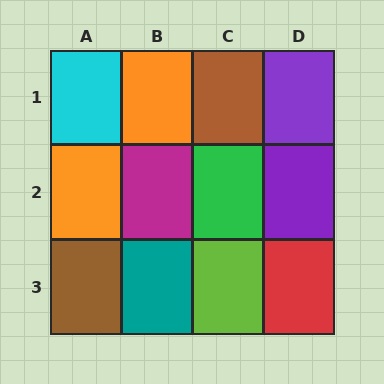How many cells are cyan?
1 cell is cyan.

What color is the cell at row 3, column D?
Red.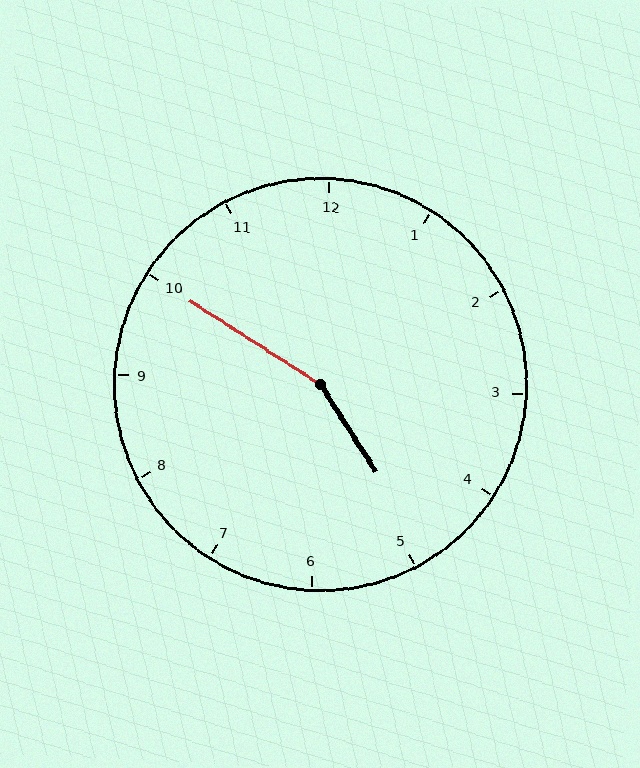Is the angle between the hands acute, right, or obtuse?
It is obtuse.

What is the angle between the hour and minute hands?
Approximately 155 degrees.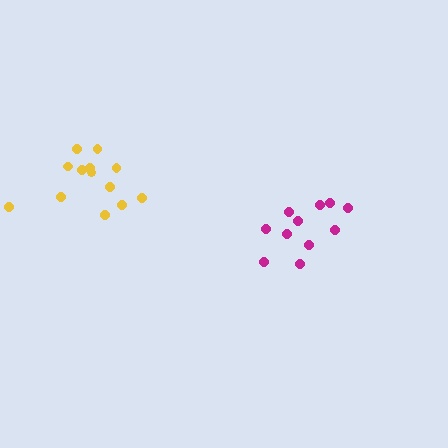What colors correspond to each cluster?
The clusters are colored: yellow, magenta.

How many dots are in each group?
Group 1: 13 dots, Group 2: 11 dots (24 total).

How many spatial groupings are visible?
There are 2 spatial groupings.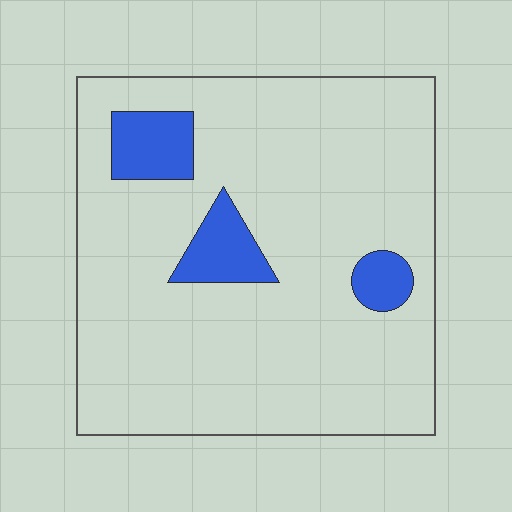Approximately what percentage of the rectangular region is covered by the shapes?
Approximately 10%.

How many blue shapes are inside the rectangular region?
3.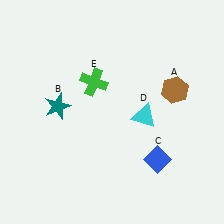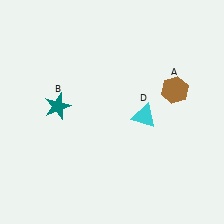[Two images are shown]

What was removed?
The blue diamond (C), the green cross (E) were removed in Image 2.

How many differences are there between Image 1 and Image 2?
There are 2 differences between the two images.